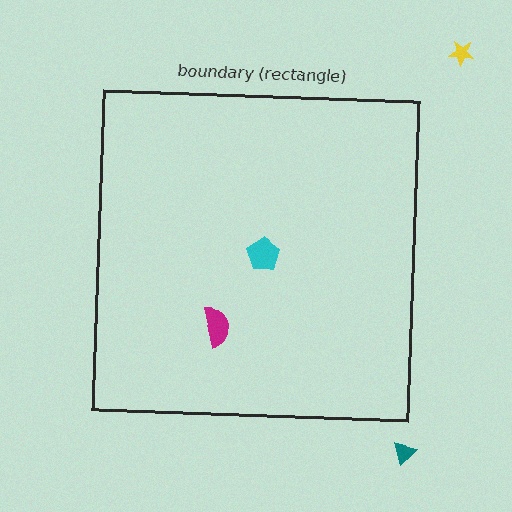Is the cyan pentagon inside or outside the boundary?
Inside.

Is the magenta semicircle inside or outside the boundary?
Inside.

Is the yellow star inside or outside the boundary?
Outside.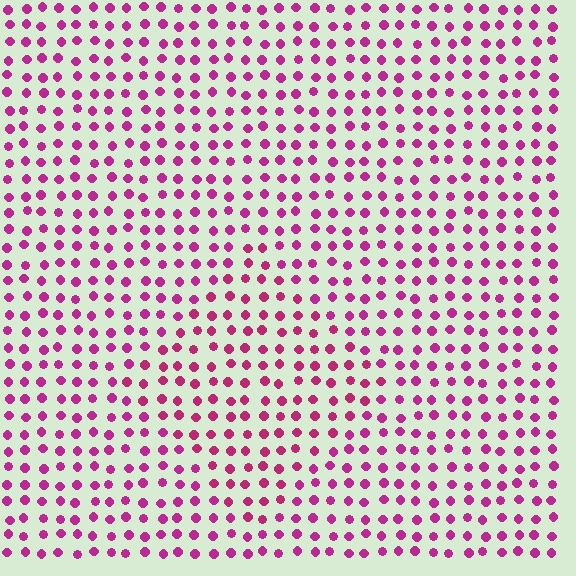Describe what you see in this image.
The image is filled with small magenta elements in a uniform arrangement. A diamond-shaped region is visible where the elements are tinted to a slightly different hue, forming a subtle color boundary.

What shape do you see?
I see a diamond.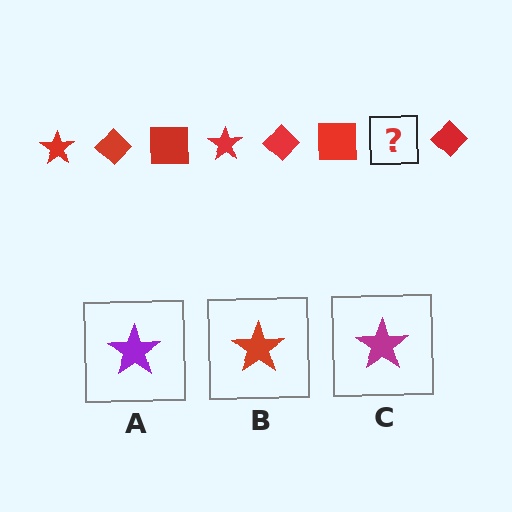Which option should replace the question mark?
Option B.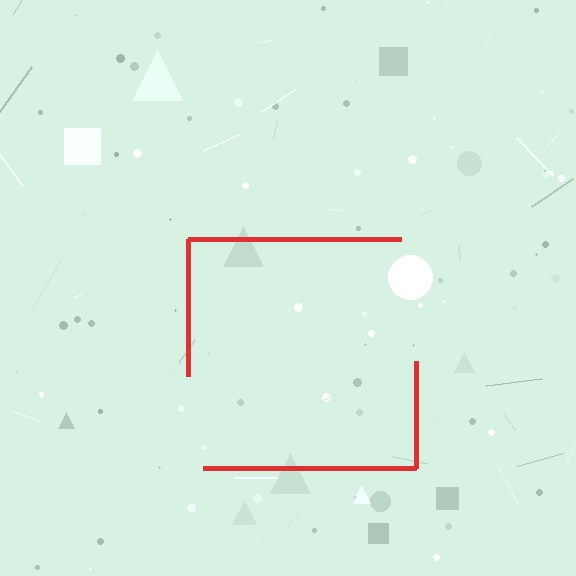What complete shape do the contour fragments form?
The contour fragments form a square.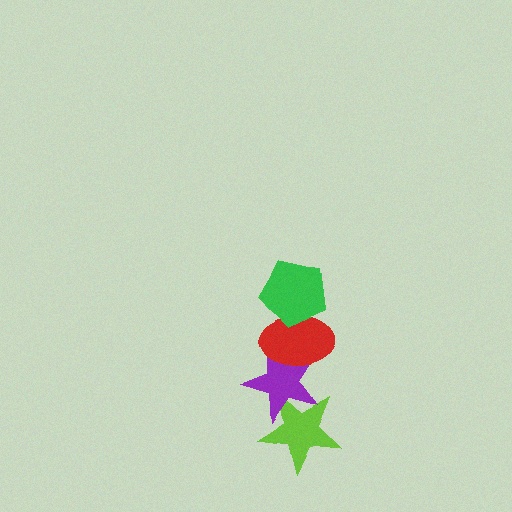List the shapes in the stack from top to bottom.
From top to bottom: the green pentagon, the red ellipse, the purple star, the lime star.